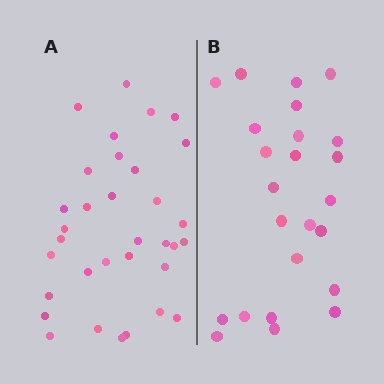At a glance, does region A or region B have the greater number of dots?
Region A (the left region) has more dots.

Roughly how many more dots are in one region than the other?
Region A has roughly 8 or so more dots than region B.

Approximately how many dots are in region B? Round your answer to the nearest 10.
About 20 dots. (The exact count is 24, which rounds to 20.)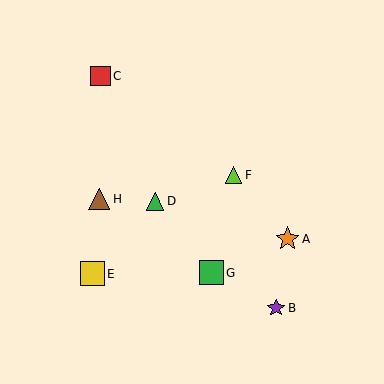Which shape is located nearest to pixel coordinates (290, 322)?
The purple star (labeled B) at (276, 308) is nearest to that location.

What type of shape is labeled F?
Shape F is a lime triangle.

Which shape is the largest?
The green square (labeled G) is the largest.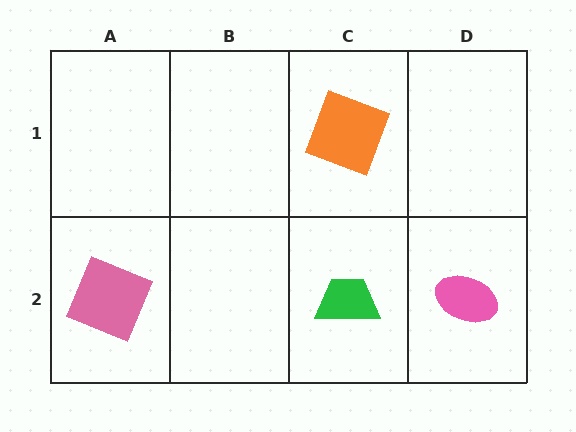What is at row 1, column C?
An orange square.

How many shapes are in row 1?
1 shape.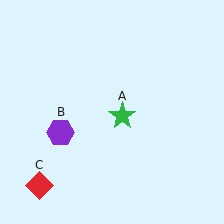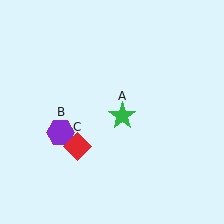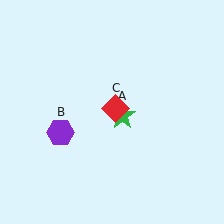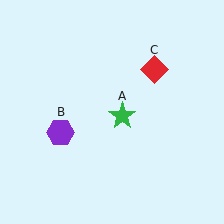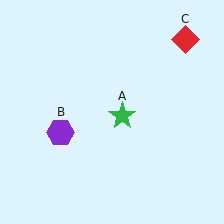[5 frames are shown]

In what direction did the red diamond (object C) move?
The red diamond (object C) moved up and to the right.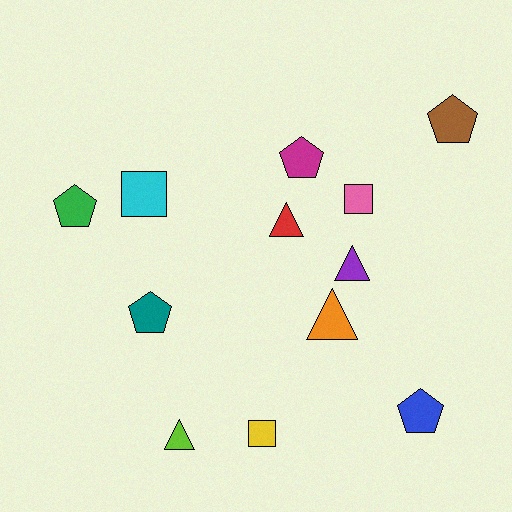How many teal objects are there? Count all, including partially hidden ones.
There is 1 teal object.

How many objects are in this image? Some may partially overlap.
There are 12 objects.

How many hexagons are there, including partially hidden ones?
There are no hexagons.